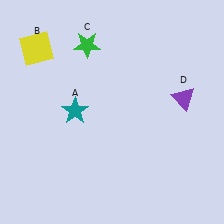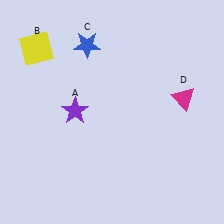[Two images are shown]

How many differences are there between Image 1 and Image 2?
There are 3 differences between the two images.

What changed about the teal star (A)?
In Image 1, A is teal. In Image 2, it changed to purple.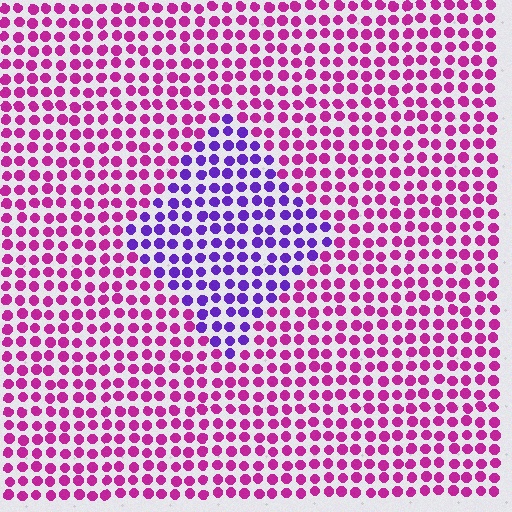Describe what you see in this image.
The image is filled with small magenta elements in a uniform arrangement. A diamond-shaped region is visible where the elements are tinted to a slightly different hue, forming a subtle color boundary.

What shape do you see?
I see a diamond.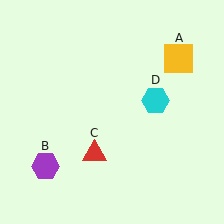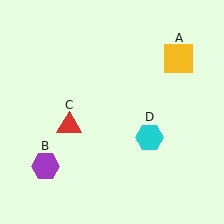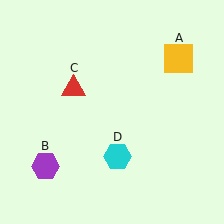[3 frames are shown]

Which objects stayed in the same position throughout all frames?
Yellow square (object A) and purple hexagon (object B) remained stationary.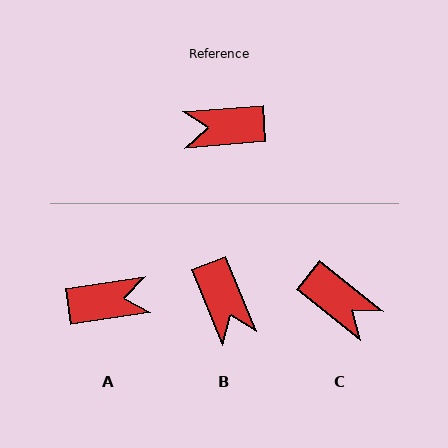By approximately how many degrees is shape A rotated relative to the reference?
Approximately 176 degrees clockwise.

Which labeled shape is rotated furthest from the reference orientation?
A, about 176 degrees away.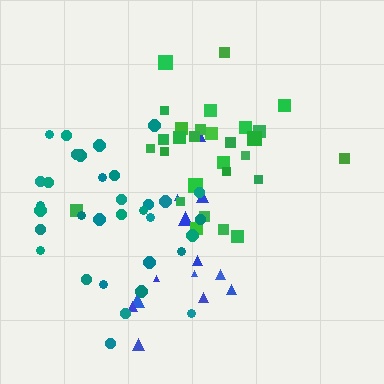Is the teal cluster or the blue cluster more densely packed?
Teal.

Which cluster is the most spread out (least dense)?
Blue.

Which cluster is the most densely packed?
Green.